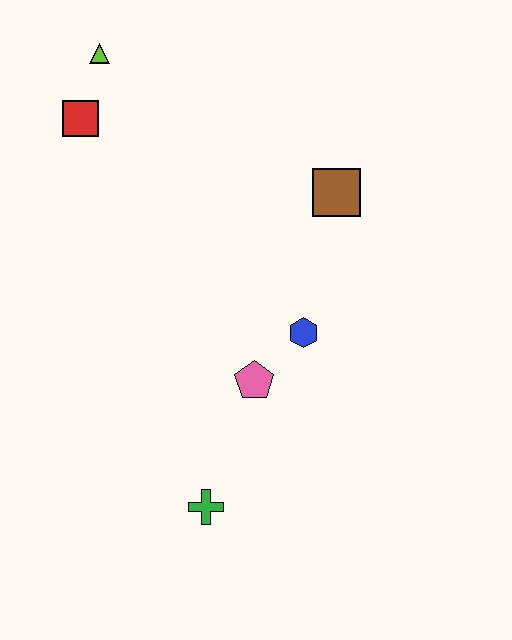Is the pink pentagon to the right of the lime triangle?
Yes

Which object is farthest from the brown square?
The green cross is farthest from the brown square.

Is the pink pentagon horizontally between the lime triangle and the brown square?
Yes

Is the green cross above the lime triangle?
No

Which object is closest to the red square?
The lime triangle is closest to the red square.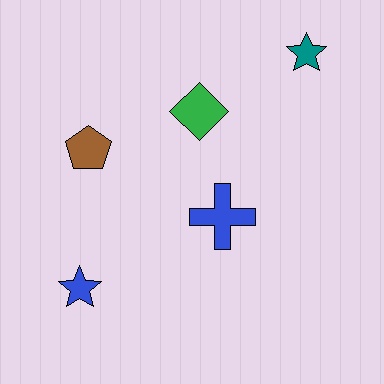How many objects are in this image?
There are 5 objects.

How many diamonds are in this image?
There is 1 diamond.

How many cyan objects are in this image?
There are no cyan objects.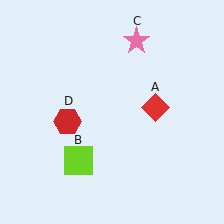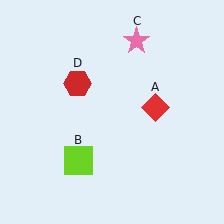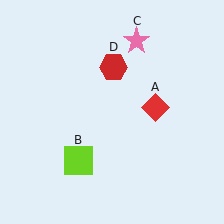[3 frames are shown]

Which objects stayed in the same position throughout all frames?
Red diamond (object A) and lime square (object B) and pink star (object C) remained stationary.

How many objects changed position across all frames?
1 object changed position: red hexagon (object D).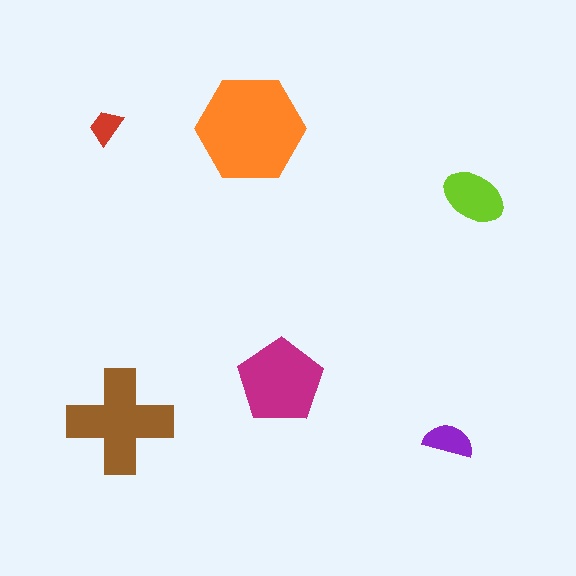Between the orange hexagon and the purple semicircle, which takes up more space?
The orange hexagon.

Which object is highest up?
The red trapezoid is topmost.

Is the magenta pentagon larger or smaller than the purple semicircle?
Larger.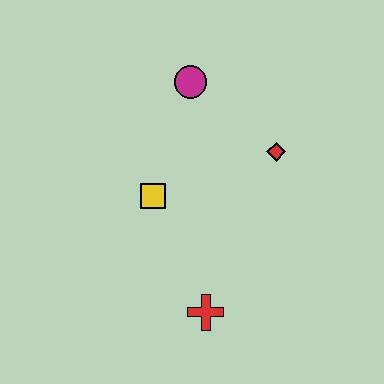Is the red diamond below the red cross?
No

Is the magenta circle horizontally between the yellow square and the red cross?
Yes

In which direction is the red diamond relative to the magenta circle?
The red diamond is to the right of the magenta circle.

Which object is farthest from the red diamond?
The red cross is farthest from the red diamond.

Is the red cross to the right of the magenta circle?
Yes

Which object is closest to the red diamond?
The magenta circle is closest to the red diamond.